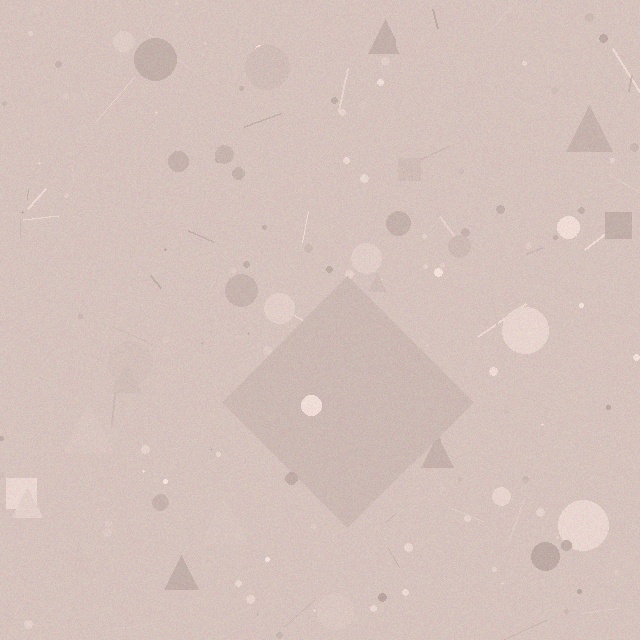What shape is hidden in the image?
A diamond is hidden in the image.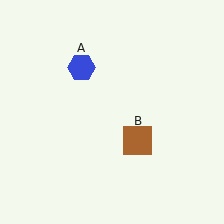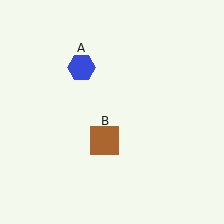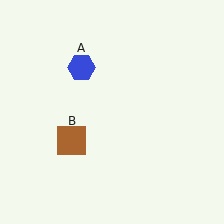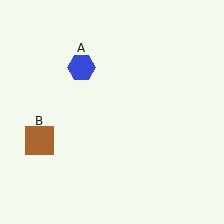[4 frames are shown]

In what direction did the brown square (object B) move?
The brown square (object B) moved left.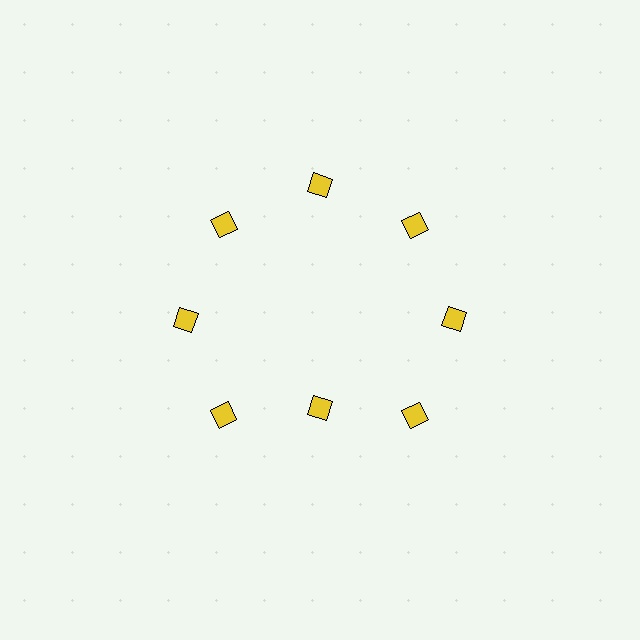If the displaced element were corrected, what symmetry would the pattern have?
It would have 8-fold rotational symmetry — the pattern would map onto itself every 45 degrees.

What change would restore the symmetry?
The symmetry would be restored by moving it outward, back onto the ring so that all 8 diamonds sit at equal angles and equal distance from the center.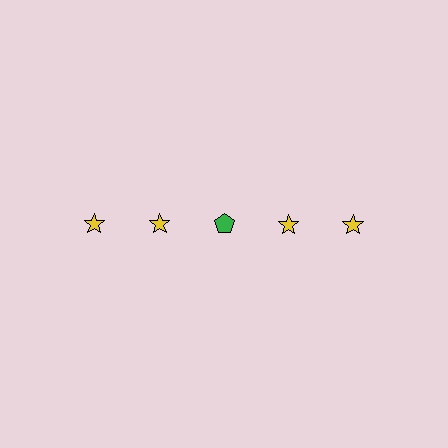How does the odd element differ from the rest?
It differs in both color (green instead of yellow) and shape (pentagon instead of star).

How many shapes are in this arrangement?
There are 5 shapes arranged in a grid pattern.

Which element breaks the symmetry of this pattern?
The green pentagon in the top row, center column breaks the symmetry. All other shapes are yellow stars.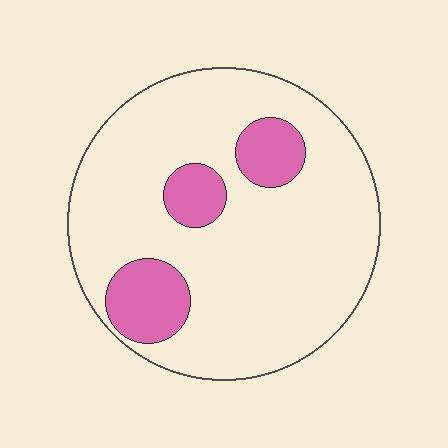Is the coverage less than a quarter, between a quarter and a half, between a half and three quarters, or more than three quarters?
Less than a quarter.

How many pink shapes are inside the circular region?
3.